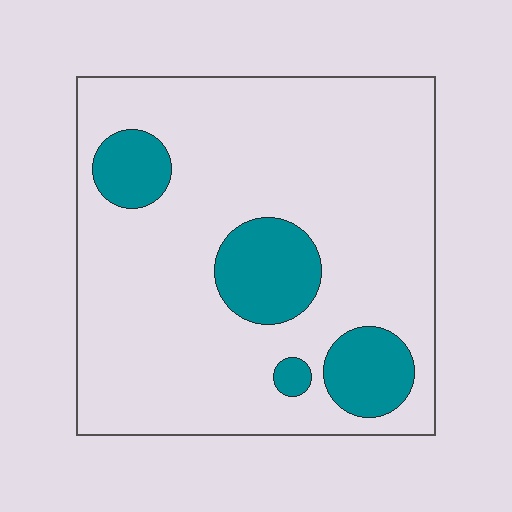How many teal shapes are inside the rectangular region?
4.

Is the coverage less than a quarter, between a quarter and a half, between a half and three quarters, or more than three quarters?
Less than a quarter.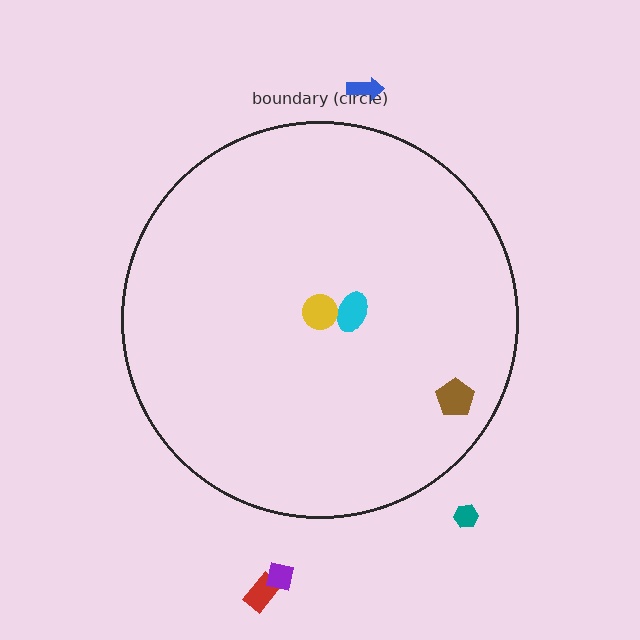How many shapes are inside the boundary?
3 inside, 4 outside.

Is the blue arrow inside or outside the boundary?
Outside.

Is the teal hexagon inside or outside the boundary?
Outside.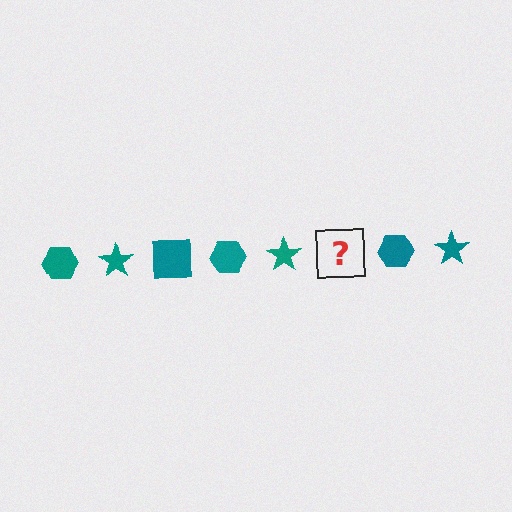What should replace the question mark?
The question mark should be replaced with a teal square.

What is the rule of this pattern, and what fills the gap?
The rule is that the pattern cycles through hexagon, star, square shapes in teal. The gap should be filled with a teal square.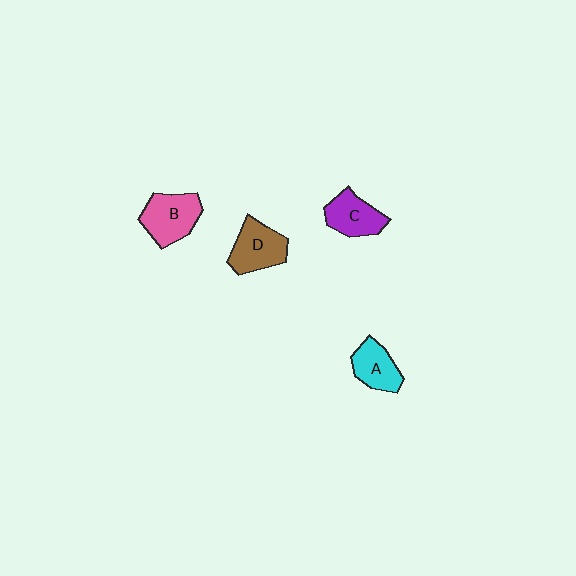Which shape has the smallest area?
Shape A (cyan).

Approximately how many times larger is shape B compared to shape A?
Approximately 1.3 times.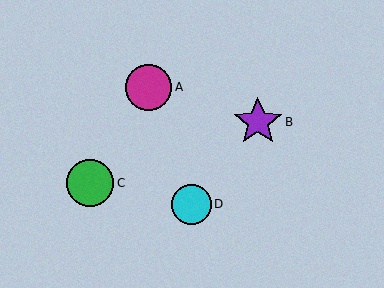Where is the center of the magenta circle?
The center of the magenta circle is at (149, 87).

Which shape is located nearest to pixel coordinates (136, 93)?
The magenta circle (labeled A) at (149, 87) is nearest to that location.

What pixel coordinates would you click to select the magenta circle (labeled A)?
Click at (149, 87) to select the magenta circle A.